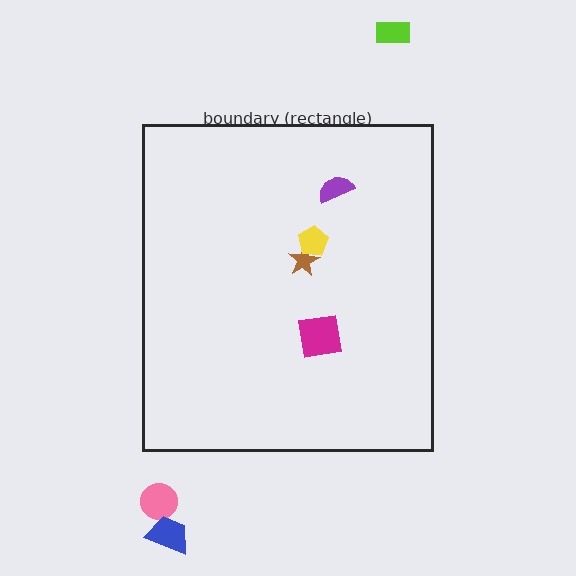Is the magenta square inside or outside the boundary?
Inside.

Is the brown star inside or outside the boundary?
Inside.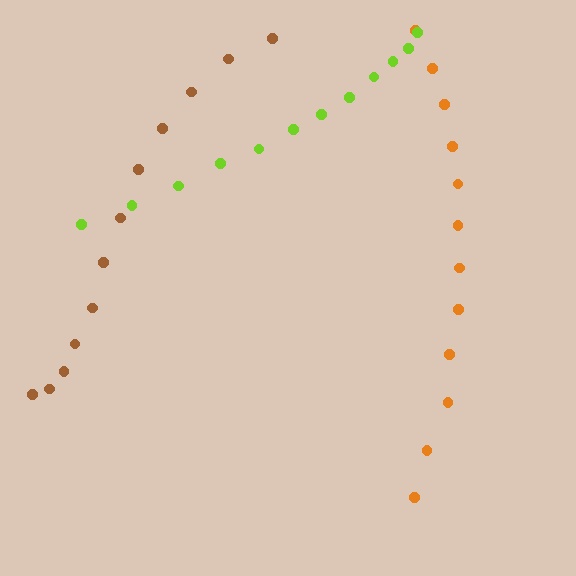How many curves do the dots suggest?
There are 3 distinct paths.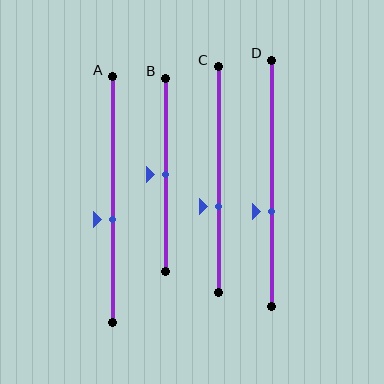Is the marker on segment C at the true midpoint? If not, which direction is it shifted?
No, the marker on segment C is shifted downward by about 12% of the segment length.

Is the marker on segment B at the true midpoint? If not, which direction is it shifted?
Yes, the marker on segment B is at the true midpoint.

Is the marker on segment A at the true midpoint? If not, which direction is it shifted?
No, the marker on segment A is shifted downward by about 8% of the segment length.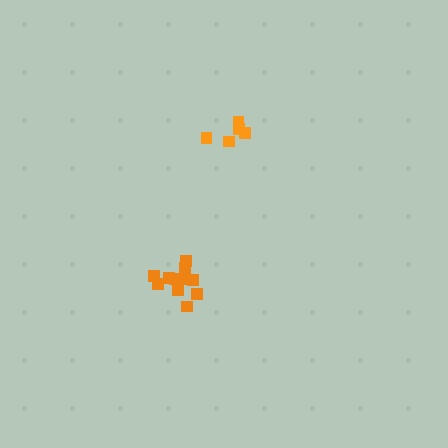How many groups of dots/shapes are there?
There are 2 groups.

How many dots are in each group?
Group 1: 11 dots, Group 2: 5 dots (16 total).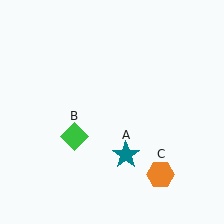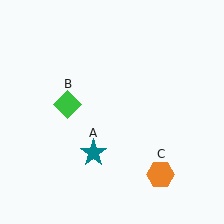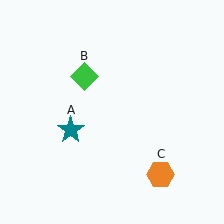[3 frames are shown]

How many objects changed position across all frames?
2 objects changed position: teal star (object A), green diamond (object B).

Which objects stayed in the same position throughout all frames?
Orange hexagon (object C) remained stationary.